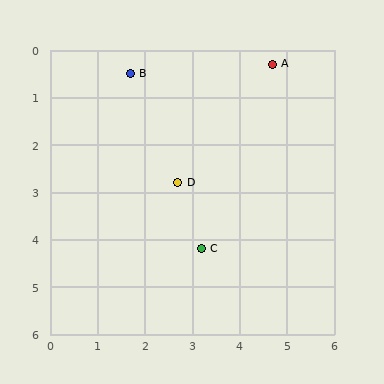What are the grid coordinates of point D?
Point D is at approximately (2.7, 2.8).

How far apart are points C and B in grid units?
Points C and B are about 4.0 grid units apart.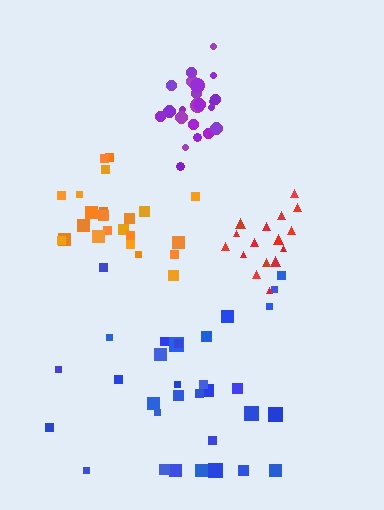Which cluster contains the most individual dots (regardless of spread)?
Blue (32).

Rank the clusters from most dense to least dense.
purple, orange, red, blue.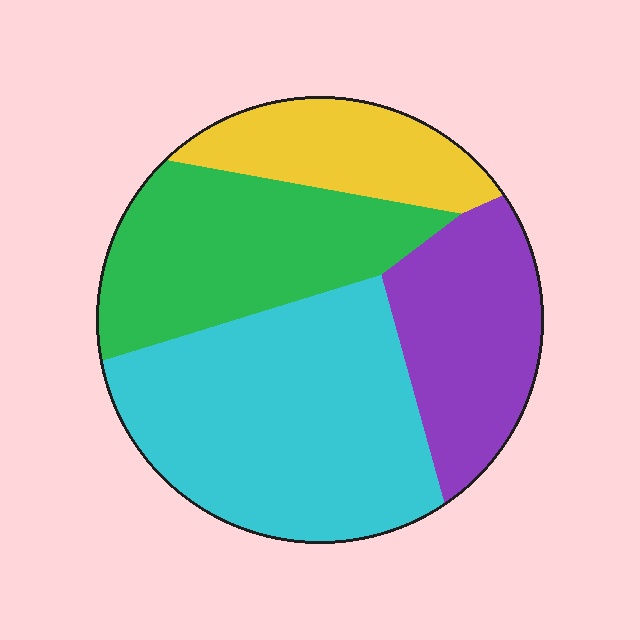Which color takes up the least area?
Yellow, at roughly 15%.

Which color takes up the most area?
Cyan, at roughly 40%.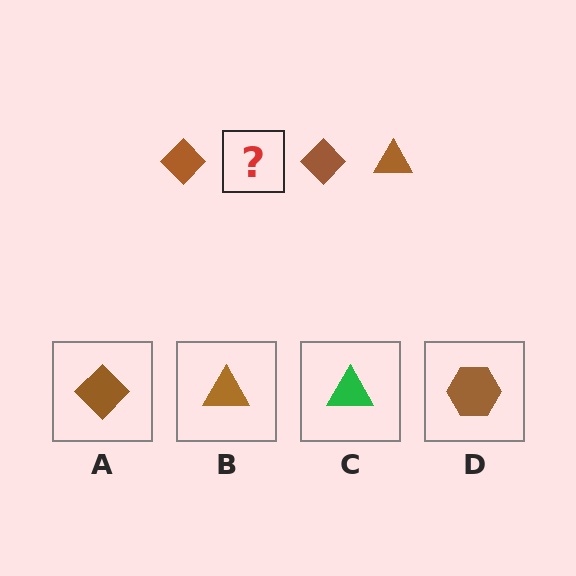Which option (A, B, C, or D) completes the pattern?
B.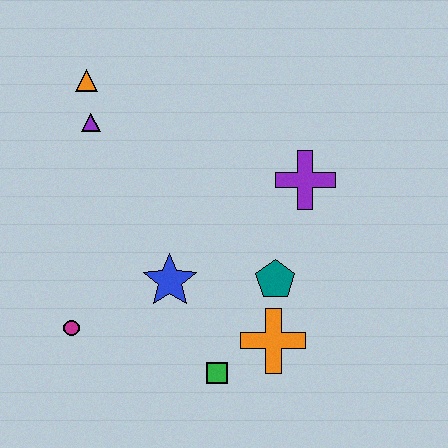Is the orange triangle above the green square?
Yes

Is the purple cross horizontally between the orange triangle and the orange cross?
No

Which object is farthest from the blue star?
The orange triangle is farthest from the blue star.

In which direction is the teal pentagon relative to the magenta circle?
The teal pentagon is to the right of the magenta circle.